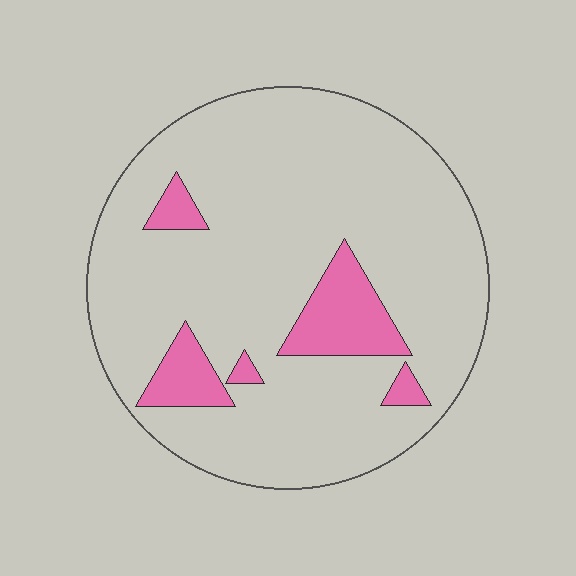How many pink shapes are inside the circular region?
5.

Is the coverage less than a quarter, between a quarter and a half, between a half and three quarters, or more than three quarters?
Less than a quarter.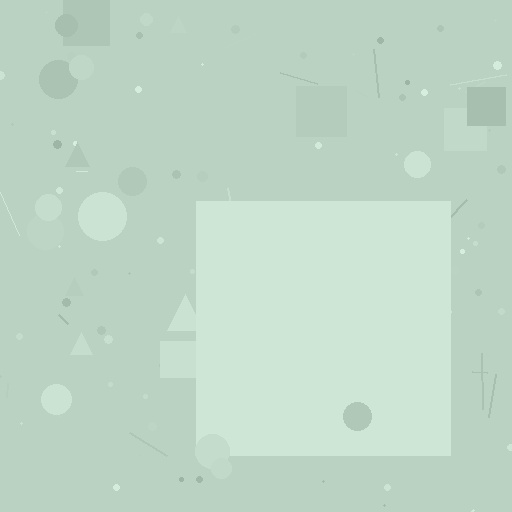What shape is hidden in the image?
A square is hidden in the image.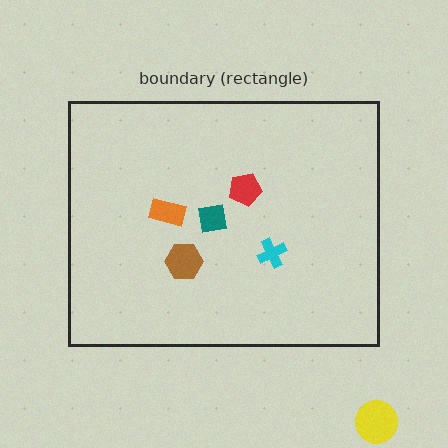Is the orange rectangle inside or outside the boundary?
Inside.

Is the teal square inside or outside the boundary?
Inside.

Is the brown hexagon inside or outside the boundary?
Inside.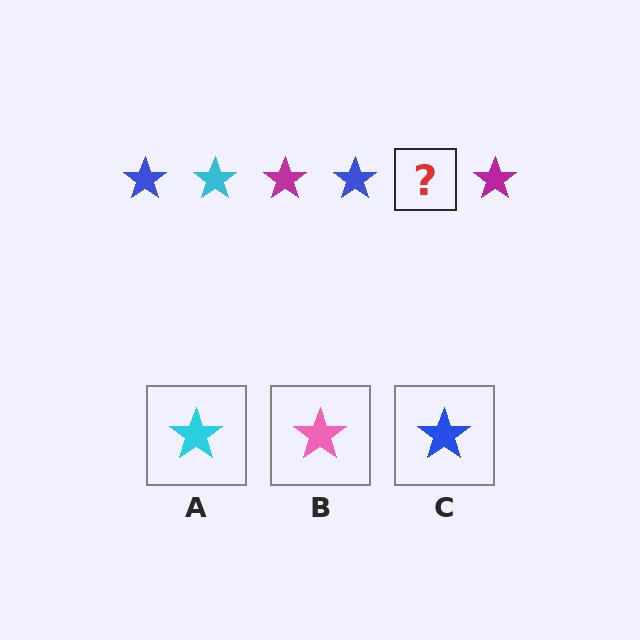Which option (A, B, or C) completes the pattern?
A.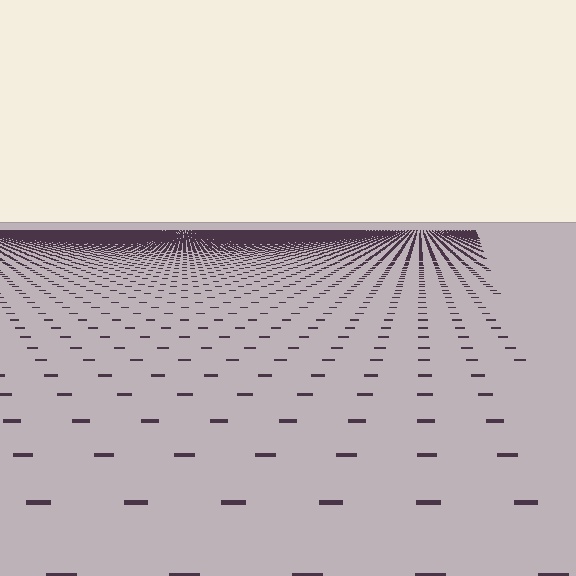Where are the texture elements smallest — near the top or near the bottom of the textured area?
Near the top.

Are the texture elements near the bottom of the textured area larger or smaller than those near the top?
Larger. Near the bottom, elements are closer to the viewer and appear at a bigger on-screen size.